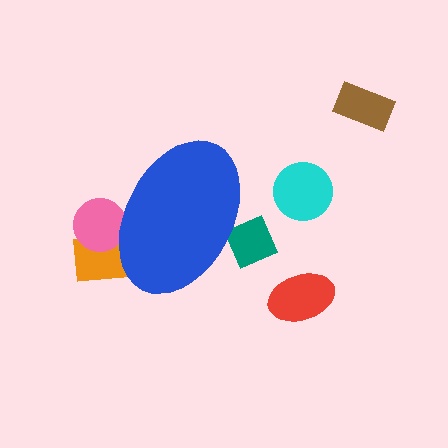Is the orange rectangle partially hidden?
Yes, the orange rectangle is partially hidden behind the blue ellipse.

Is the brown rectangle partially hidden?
No, the brown rectangle is fully visible.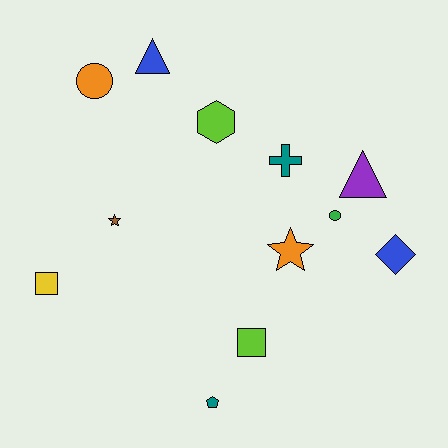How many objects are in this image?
There are 12 objects.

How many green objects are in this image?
There is 1 green object.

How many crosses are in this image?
There is 1 cross.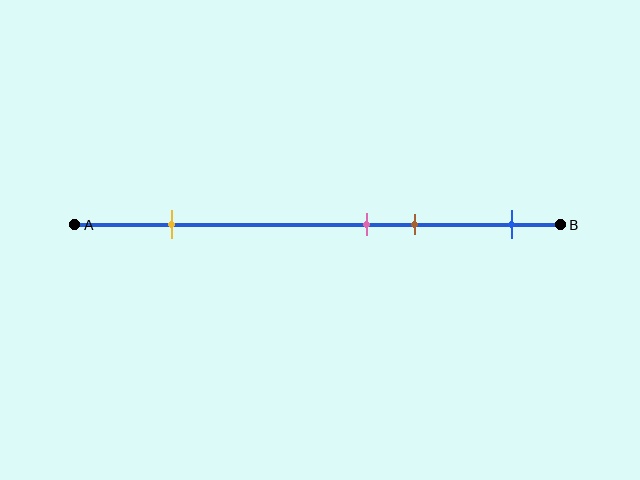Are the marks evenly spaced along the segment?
No, the marks are not evenly spaced.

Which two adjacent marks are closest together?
The pink and brown marks are the closest adjacent pair.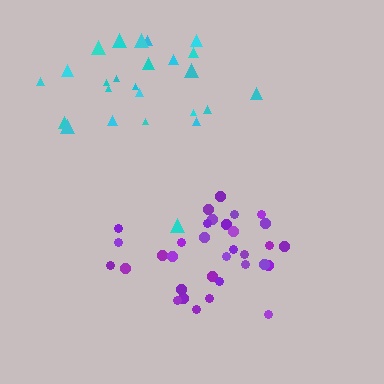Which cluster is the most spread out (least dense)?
Cyan.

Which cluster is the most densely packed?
Purple.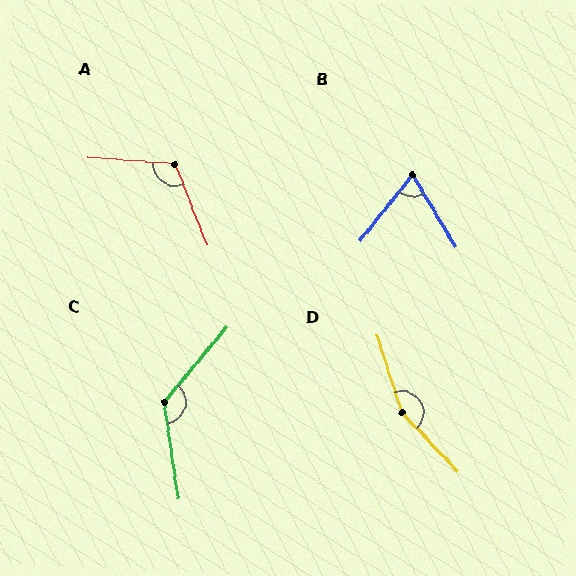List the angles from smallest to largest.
B (69°), A (116°), C (132°), D (154°).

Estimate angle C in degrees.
Approximately 132 degrees.